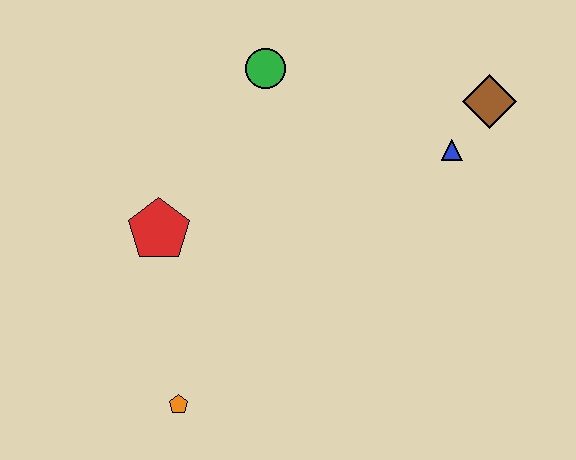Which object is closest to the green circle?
The red pentagon is closest to the green circle.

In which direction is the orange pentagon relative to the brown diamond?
The orange pentagon is to the left of the brown diamond.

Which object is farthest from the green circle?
The orange pentagon is farthest from the green circle.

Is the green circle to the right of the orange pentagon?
Yes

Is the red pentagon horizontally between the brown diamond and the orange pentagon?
No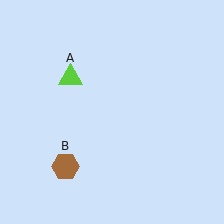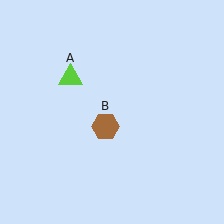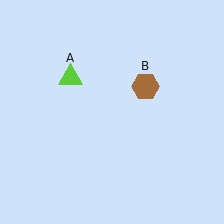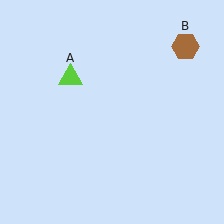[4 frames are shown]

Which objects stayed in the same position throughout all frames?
Lime triangle (object A) remained stationary.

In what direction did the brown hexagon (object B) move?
The brown hexagon (object B) moved up and to the right.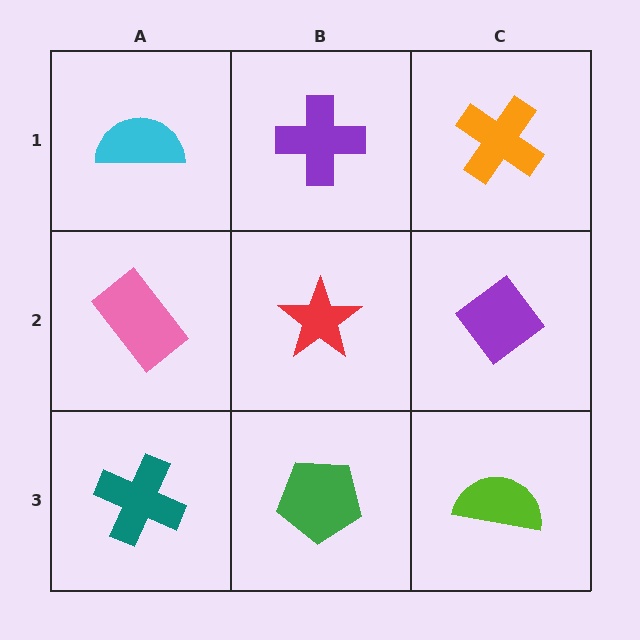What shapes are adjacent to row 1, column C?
A purple diamond (row 2, column C), a purple cross (row 1, column B).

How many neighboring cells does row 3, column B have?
3.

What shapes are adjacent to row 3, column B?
A red star (row 2, column B), a teal cross (row 3, column A), a lime semicircle (row 3, column C).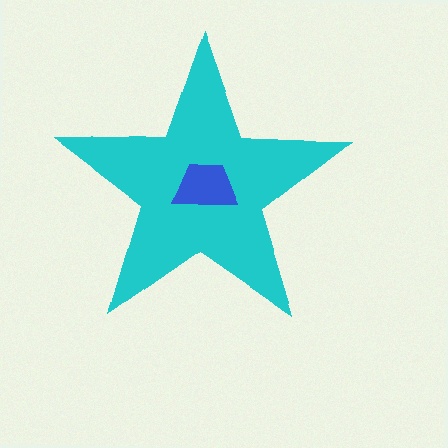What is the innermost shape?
The blue trapezoid.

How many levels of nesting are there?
2.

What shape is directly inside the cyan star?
The blue trapezoid.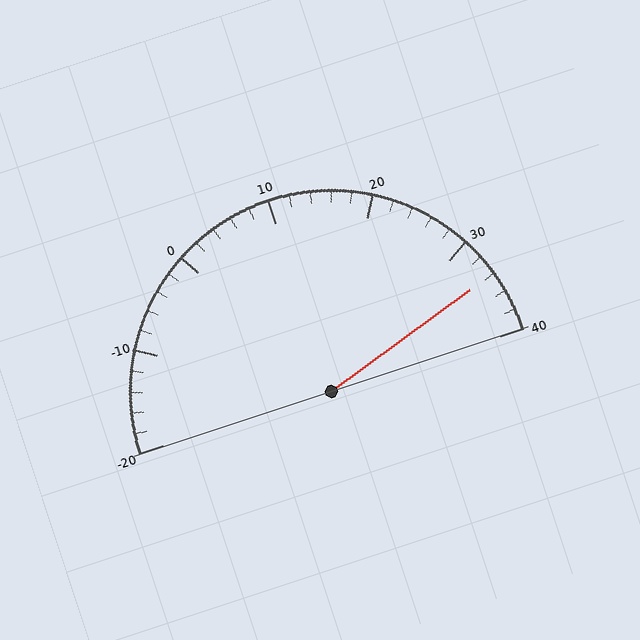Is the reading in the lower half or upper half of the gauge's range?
The reading is in the upper half of the range (-20 to 40).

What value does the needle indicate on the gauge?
The needle indicates approximately 34.